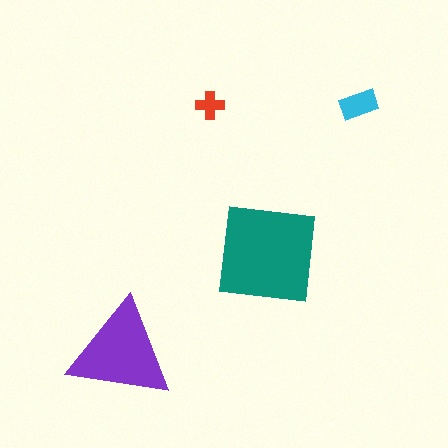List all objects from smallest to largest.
The red cross, the cyan rectangle, the purple triangle, the teal square.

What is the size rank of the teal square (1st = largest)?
1st.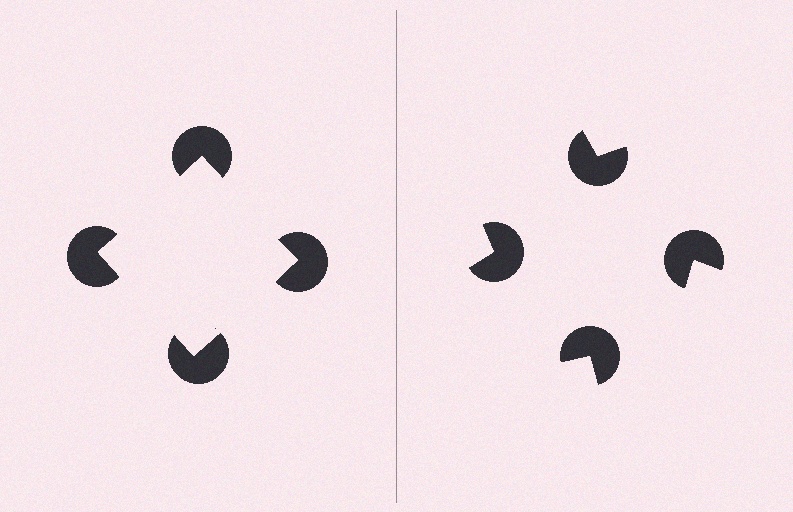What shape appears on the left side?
An illusory square.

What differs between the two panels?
The pac-man discs are positioned identically on both sides; only the wedge orientations differ. On the left they align to a square; on the right they are misaligned.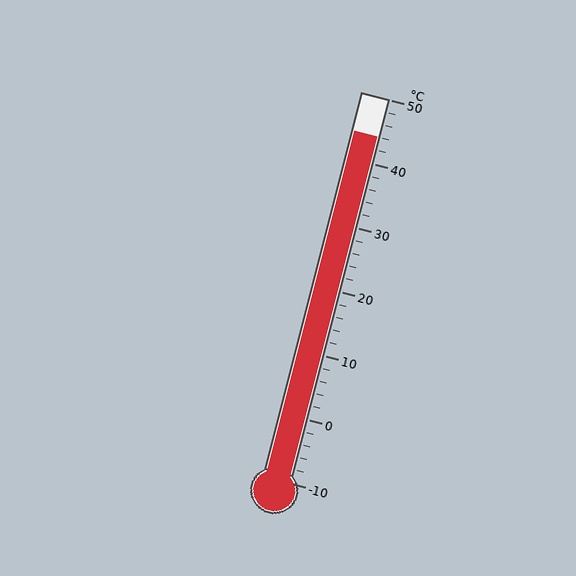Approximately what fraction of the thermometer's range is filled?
The thermometer is filled to approximately 90% of its range.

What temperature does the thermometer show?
The thermometer shows approximately 44°C.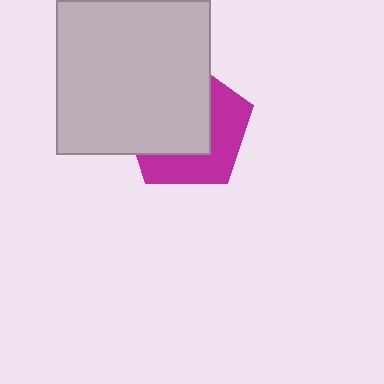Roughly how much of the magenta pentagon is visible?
A small part of it is visible (roughly 42%).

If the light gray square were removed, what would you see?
You would see the complete magenta pentagon.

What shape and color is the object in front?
The object in front is a light gray square.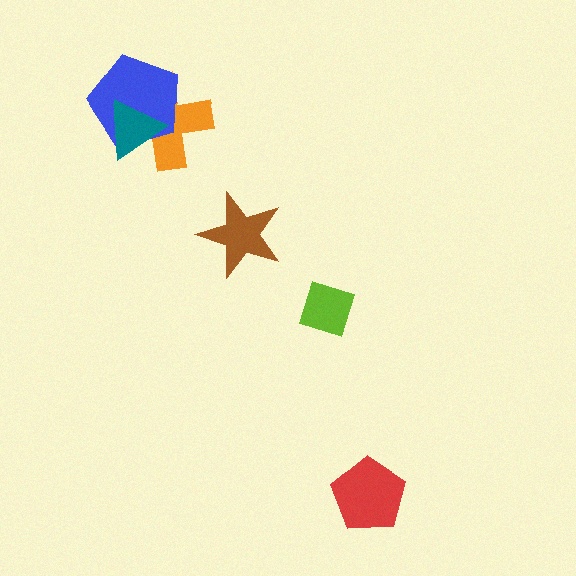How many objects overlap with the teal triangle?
2 objects overlap with the teal triangle.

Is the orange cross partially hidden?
Yes, it is partially covered by another shape.